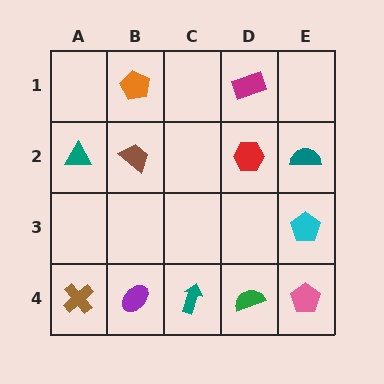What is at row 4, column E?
A pink pentagon.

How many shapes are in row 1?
2 shapes.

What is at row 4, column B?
A purple ellipse.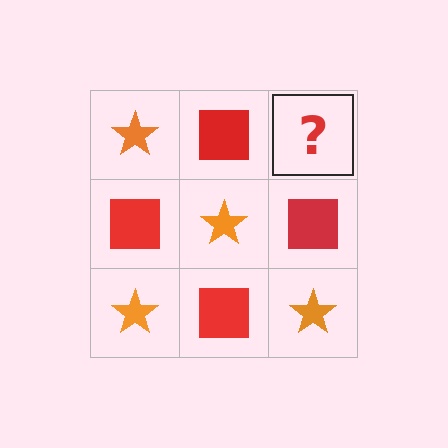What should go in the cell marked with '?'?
The missing cell should contain an orange star.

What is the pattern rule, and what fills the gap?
The rule is that it alternates orange star and red square in a checkerboard pattern. The gap should be filled with an orange star.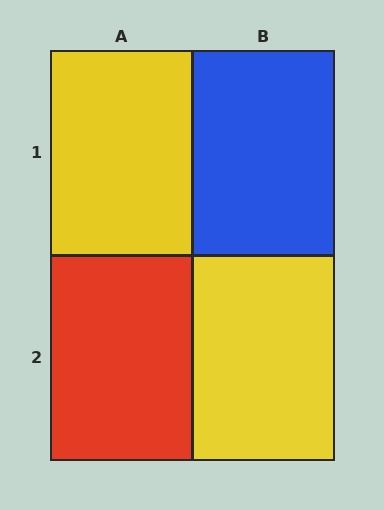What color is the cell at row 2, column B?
Yellow.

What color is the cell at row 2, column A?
Red.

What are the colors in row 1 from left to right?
Yellow, blue.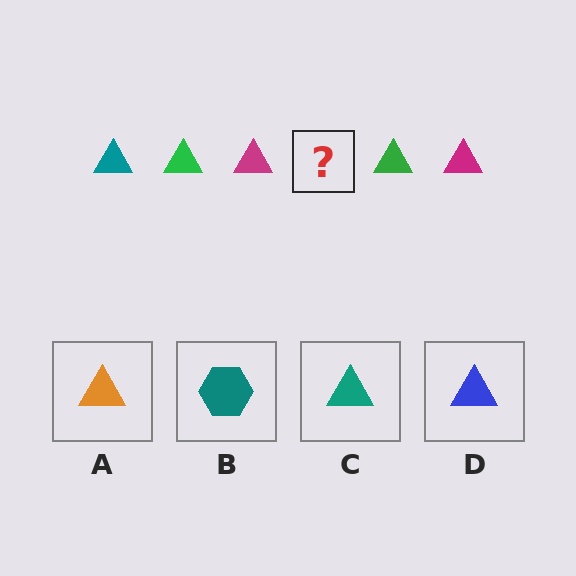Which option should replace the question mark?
Option C.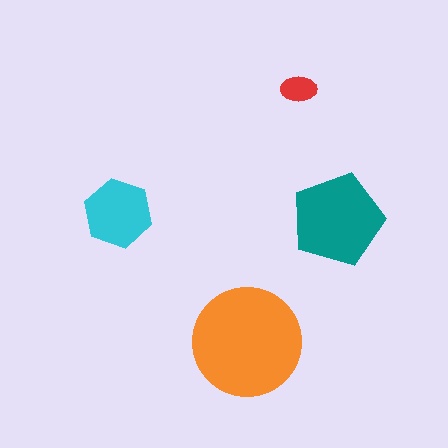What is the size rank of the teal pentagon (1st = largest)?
2nd.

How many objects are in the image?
There are 4 objects in the image.